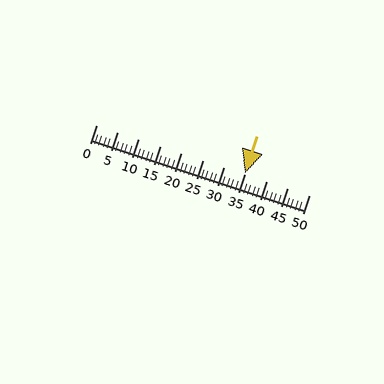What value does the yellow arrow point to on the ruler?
The yellow arrow points to approximately 35.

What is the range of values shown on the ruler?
The ruler shows values from 0 to 50.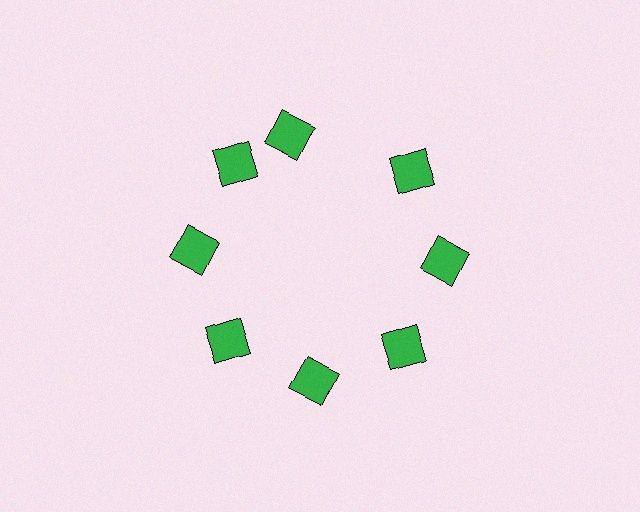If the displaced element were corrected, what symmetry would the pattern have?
It would have 8-fold rotational symmetry — the pattern would map onto itself every 45 degrees.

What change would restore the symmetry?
The symmetry would be restored by rotating it back into even spacing with its neighbors so that all 8 squares sit at equal angles and equal distance from the center.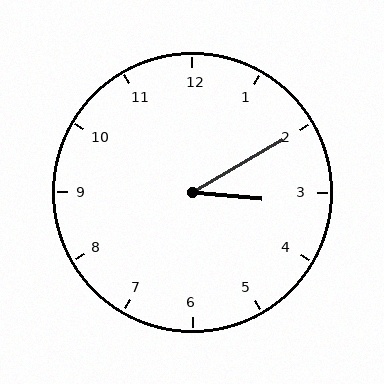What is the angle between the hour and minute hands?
Approximately 35 degrees.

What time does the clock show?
3:10.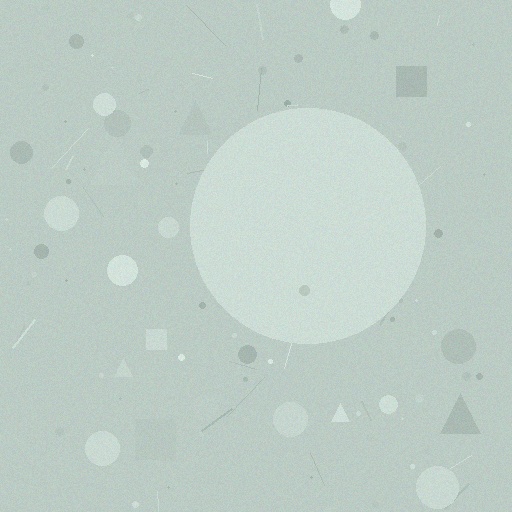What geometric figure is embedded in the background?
A circle is embedded in the background.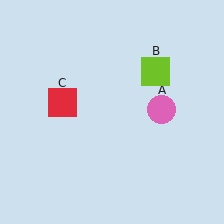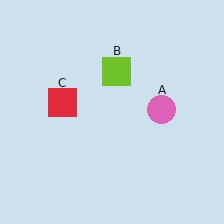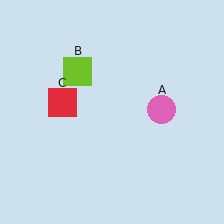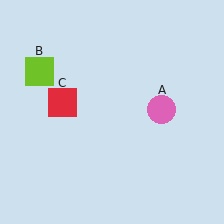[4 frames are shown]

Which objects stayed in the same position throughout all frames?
Pink circle (object A) and red square (object C) remained stationary.